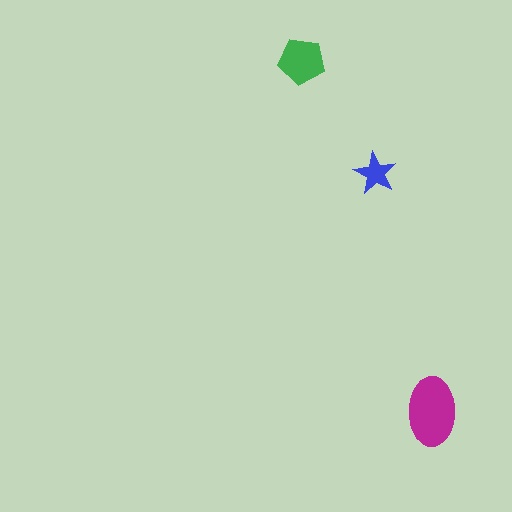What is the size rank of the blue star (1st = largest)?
3rd.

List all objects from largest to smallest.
The magenta ellipse, the green pentagon, the blue star.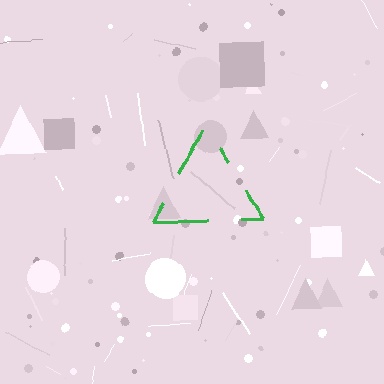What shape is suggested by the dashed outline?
The dashed outline suggests a triangle.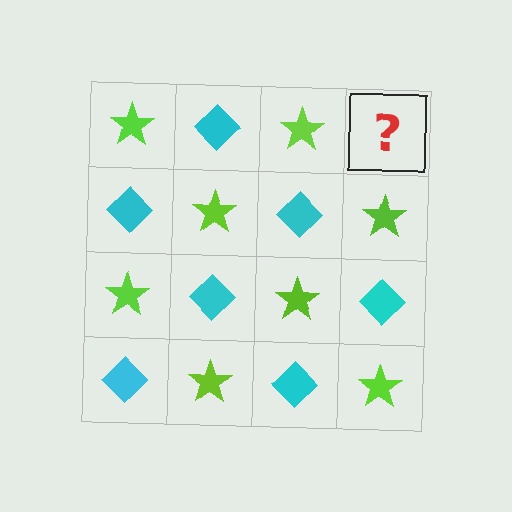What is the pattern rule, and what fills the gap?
The rule is that it alternates lime star and cyan diamond in a checkerboard pattern. The gap should be filled with a cyan diamond.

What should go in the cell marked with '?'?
The missing cell should contain a cyan diamond.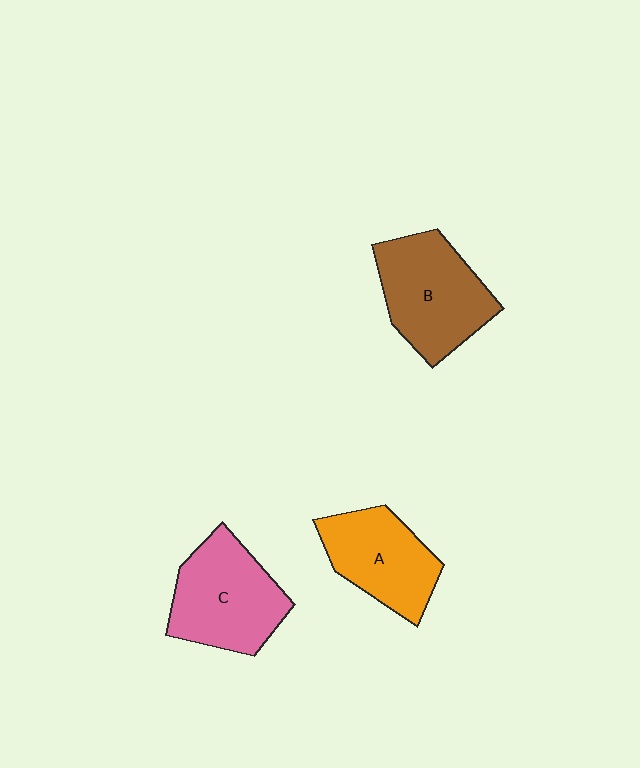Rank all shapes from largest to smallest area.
From largest to smallest: B (brown), C (pink), A (orange).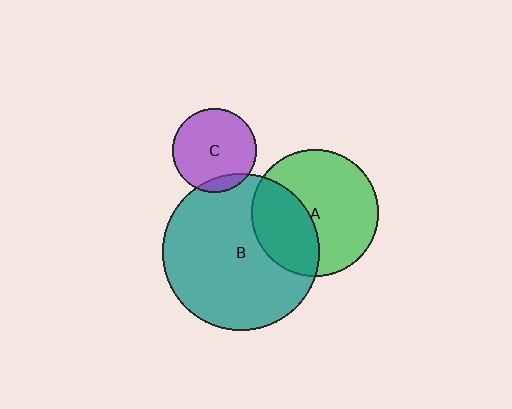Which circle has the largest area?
Circle B (teal).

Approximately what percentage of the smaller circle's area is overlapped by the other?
Approximately 10%.